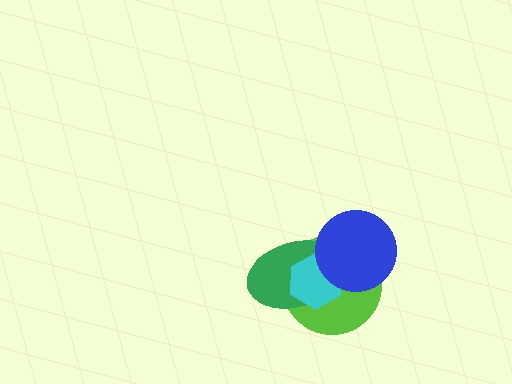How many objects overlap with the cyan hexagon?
3 objects overlap with the cyan hexagon.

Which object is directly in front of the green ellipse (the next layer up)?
The cyan hexagon is directly in front of the green ellipse.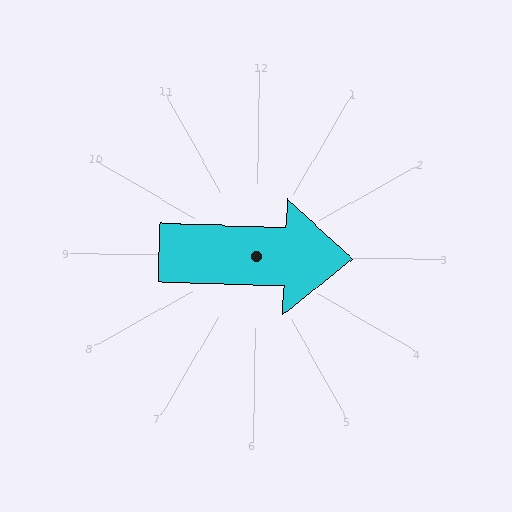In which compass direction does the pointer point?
East.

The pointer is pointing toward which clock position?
Roughly 3 o'clock.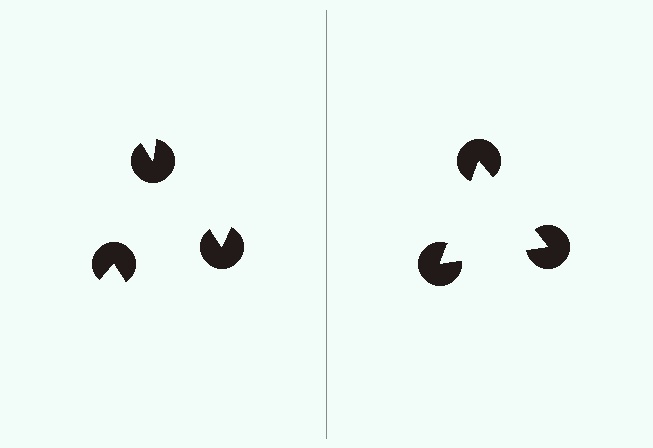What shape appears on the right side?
An illusory triangle.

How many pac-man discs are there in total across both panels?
6 — 3 on each side.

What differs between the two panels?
The pac-man discs are positioned identically on both sides; only the wedge orientations differ. On the right they align to a triangle; on the left they are misaligned.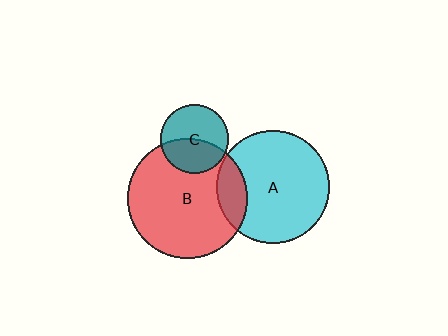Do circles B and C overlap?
Yes.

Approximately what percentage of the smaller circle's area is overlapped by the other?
Approximately 45%.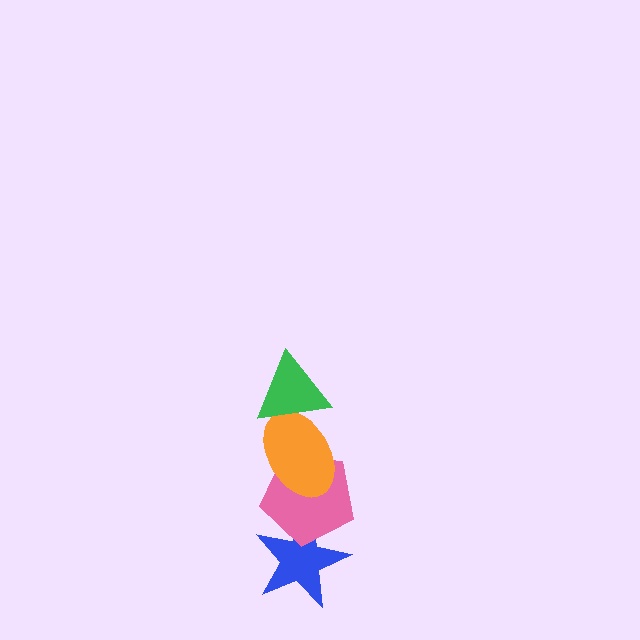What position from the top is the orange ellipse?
The orange ellipse is 2nd from the top.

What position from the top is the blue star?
The blue star is 4th from the top.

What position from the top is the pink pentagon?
The pink pentagon is 3rd from the top.